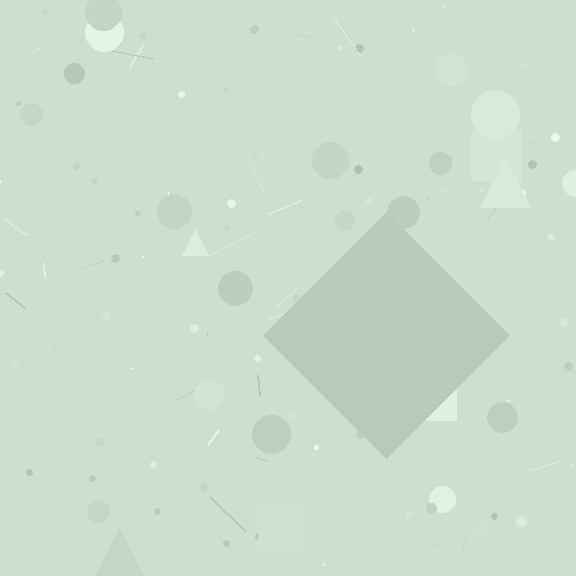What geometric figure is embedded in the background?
A diamond is embedded in the background.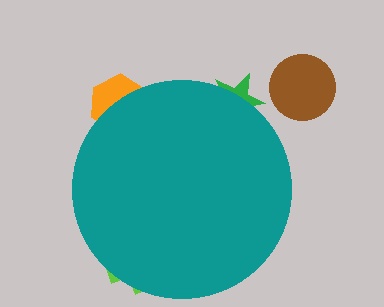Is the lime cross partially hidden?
Yes, the lime cross is partially hidden behind the teal circle.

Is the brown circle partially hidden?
No, the brown circle is fully visible.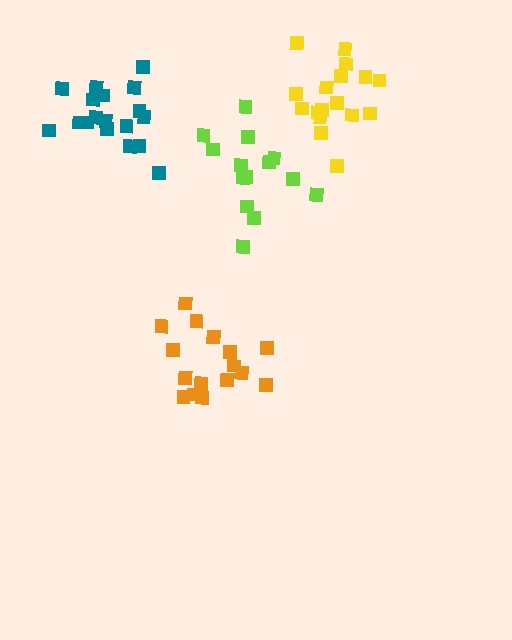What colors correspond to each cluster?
The clusters are colored: yellow, orange, lime, teal.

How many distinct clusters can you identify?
There are 4 distinct clusters.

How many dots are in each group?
Group 1: 17 dots, Group 2: 17 dots, Group 3: 14 dots, Group 4: 18 dots (66 total).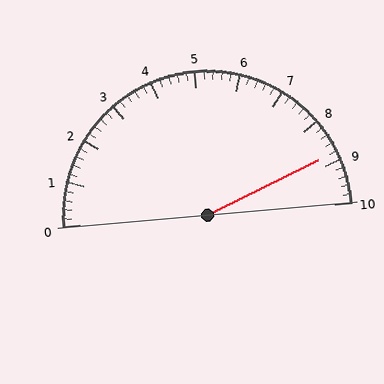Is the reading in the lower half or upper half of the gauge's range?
The reading is in the upper half of the range (0 to 10).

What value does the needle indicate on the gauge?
The needle indicates approximately 8.8.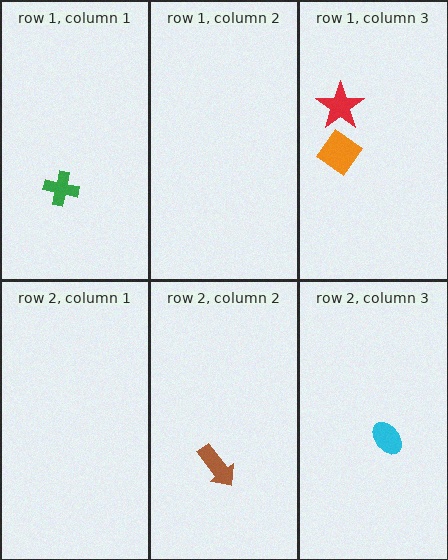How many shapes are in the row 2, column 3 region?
1.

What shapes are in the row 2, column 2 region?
The brown arrow.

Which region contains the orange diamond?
The row 1, column 3 region.